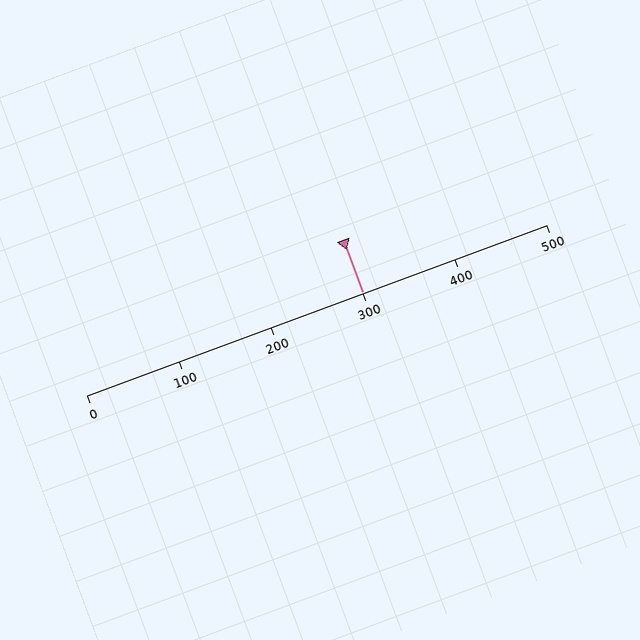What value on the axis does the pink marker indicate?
The marker indicates approximately 300.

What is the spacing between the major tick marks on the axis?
The major ticks are spaced 100 apart.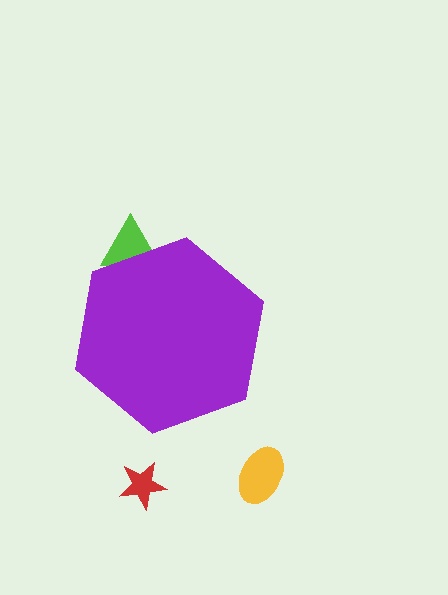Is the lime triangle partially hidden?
Yes, the lime triangle is partially hidden behind the purple hexagon.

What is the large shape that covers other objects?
A purple hexagon.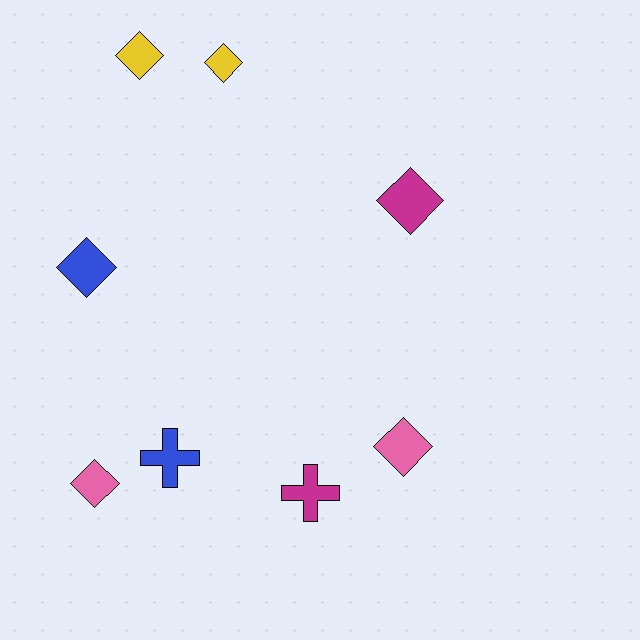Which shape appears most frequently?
Diamond, with 6 objects.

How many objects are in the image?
There are 8 objects.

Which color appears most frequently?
Yellow, with 2 objects.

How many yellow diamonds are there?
There are 2 yellow diamonds.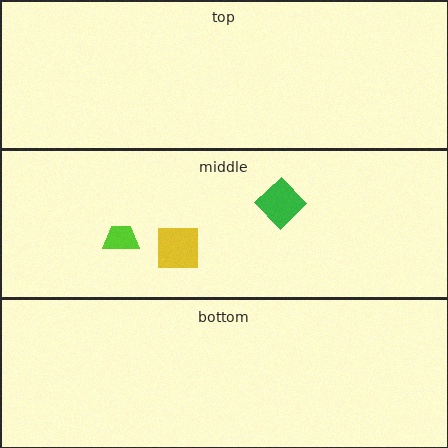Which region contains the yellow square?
The middle region.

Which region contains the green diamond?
The middle region.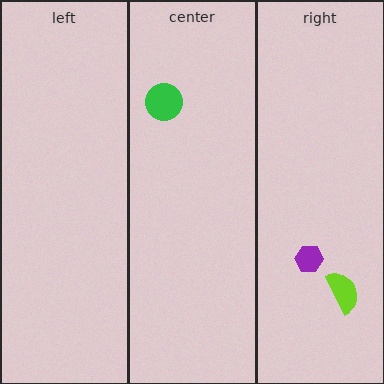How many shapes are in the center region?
1.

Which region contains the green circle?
The center region.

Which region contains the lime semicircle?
The right region.